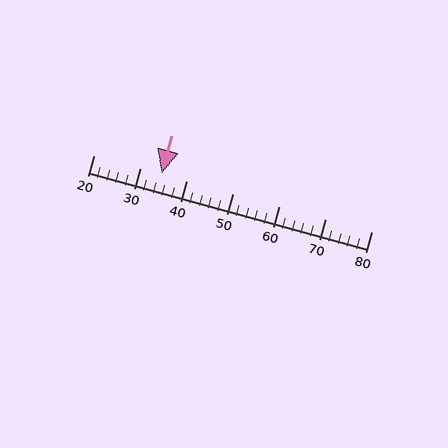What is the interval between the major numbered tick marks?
The major tick marks are spaced 10 units apart.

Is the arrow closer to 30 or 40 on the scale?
The arrow is closer to 30.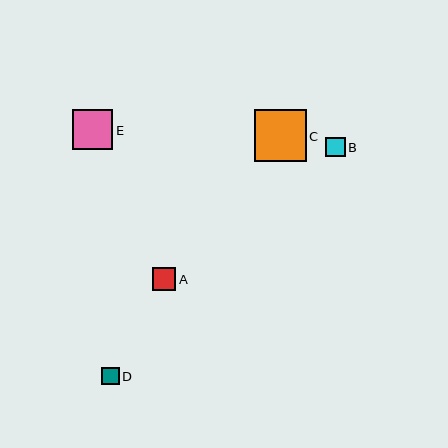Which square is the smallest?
Square D is the smallest with a size of approximately 17 pixels.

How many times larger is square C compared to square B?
Square C is approximately 2.7 times the size of square B.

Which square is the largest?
Square C is the largest with a size of approximately 52 pixels.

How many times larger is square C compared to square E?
Square C is approximately 1.3 times the size of square E.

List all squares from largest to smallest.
From largest to smallest: C, E, A, B, D.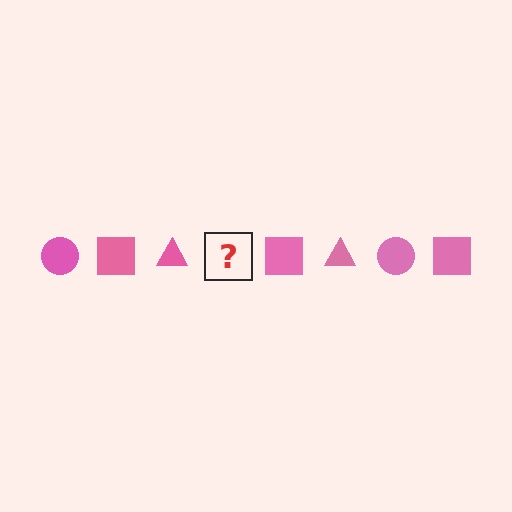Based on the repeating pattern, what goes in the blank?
The blank should be a pink circle.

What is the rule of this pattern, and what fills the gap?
The rule is that the pattern cycles through circle, square, triangle shapes in pink. The gap should be filled with a pink circle.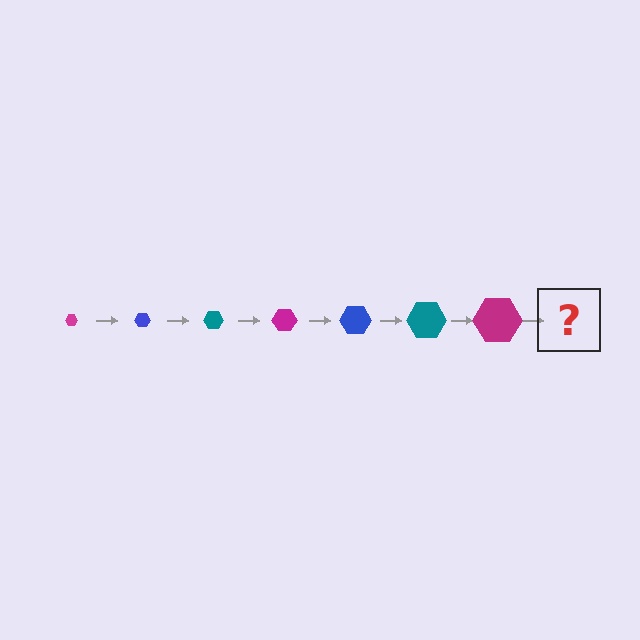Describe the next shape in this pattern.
It should be a blue hexagon, larger than the previous one.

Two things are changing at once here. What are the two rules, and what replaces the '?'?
The two rules are that the hexagon grows larger each step and the color cycles through magenta, blue, and teal. The '?' should be a blue hexagon, larger than the previous one.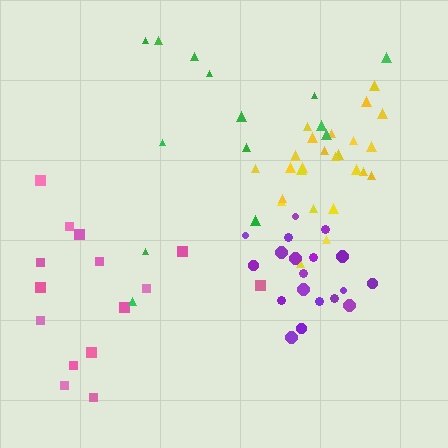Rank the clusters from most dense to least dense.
purple, yellow, pink, green.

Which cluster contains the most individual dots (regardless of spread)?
Yellow (25).